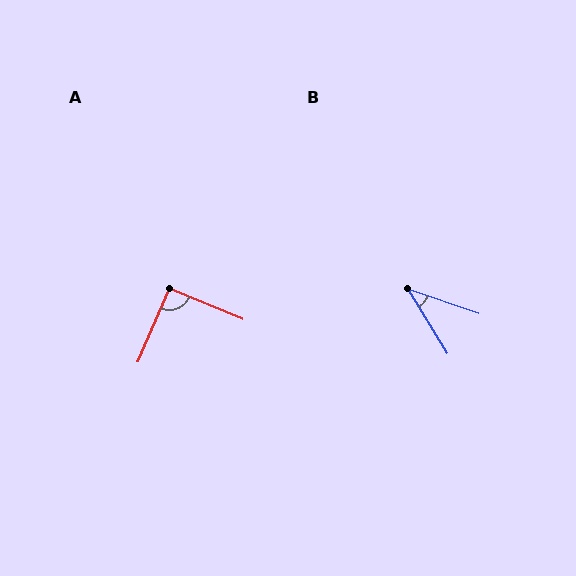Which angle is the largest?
A, at approximately 91 degrees.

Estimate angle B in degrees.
Approximately 40 degrees.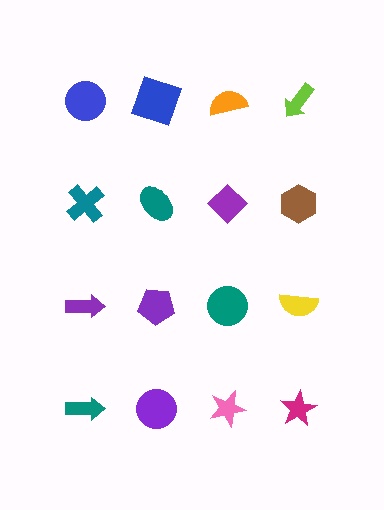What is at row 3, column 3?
A teal circle.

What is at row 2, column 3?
A purple diamond.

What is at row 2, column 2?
A teal ellipse.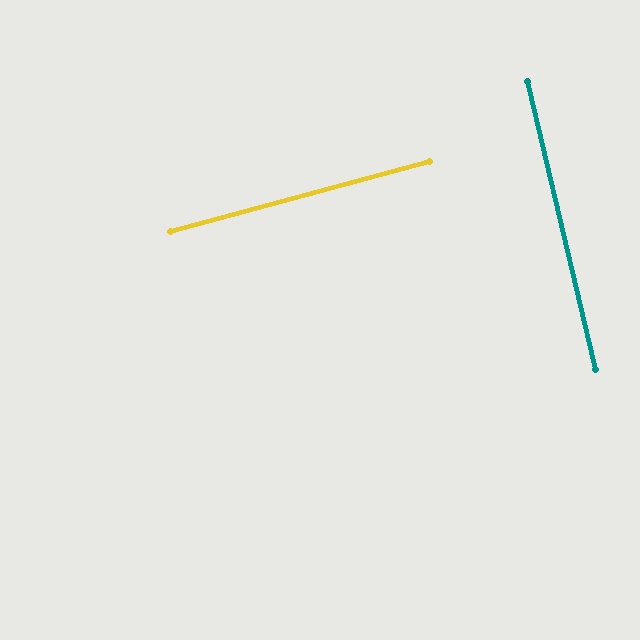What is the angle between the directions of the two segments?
Approximately 88 degrees.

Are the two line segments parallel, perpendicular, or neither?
Perpendicular — they meet at approximately 88°.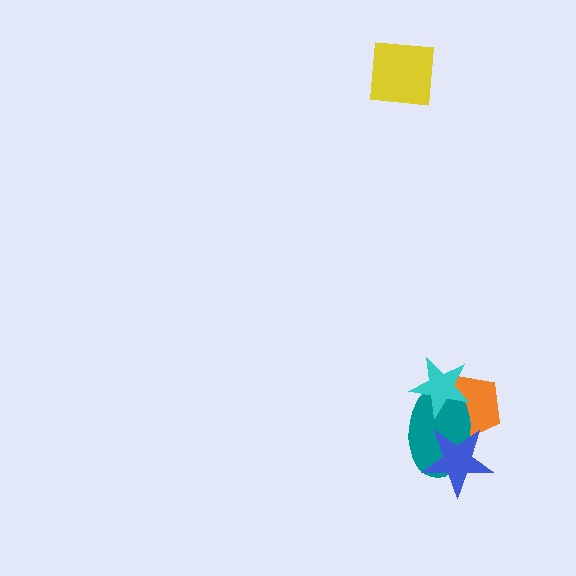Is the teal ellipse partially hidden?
Yes, it is partially covered by another shape.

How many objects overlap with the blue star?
2 objects overlap with the blue star.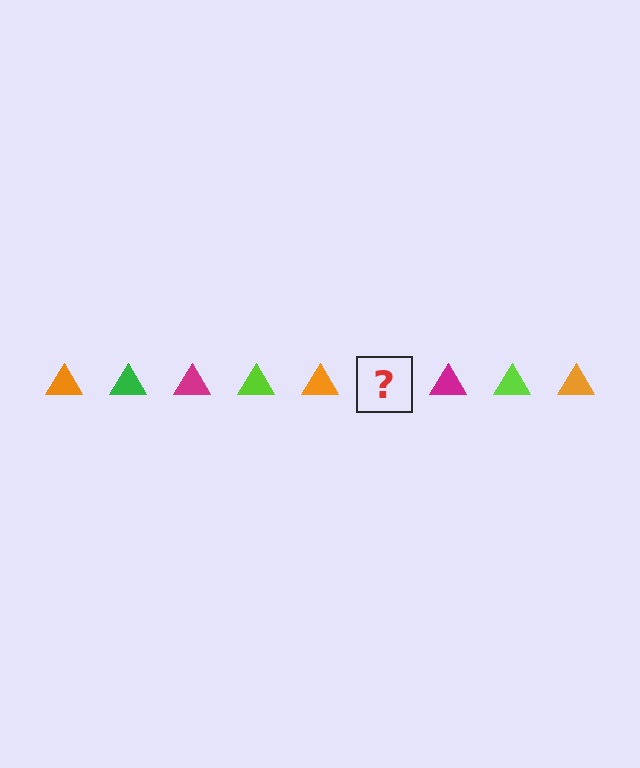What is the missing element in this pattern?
The missing element is a green triangle.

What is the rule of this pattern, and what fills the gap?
The rule is that the pattern cycles through orange, green, magenta, lime triangles. The gap should be filled with a green triangle.